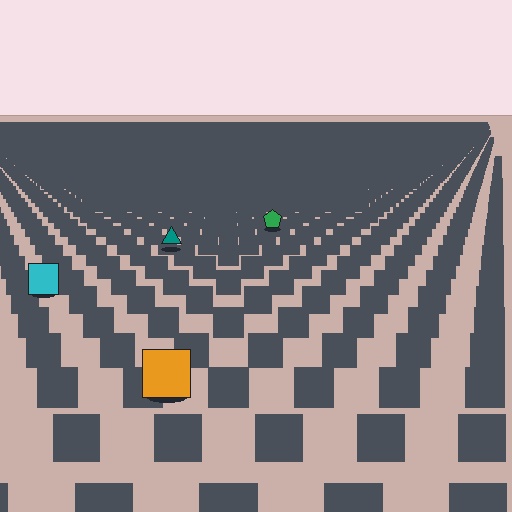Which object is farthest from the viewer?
The green pentagon is farthest from the viewer. It appears smaller and the ground texture around it is denser.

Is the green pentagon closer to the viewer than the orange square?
No. The orange square is closer — you can tell from the texture gradient: the ground texture is coarser near it.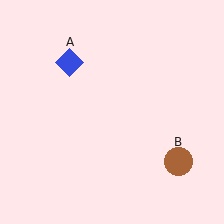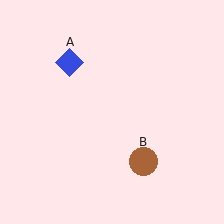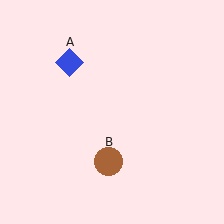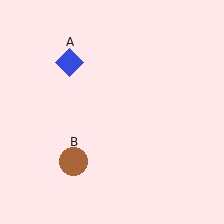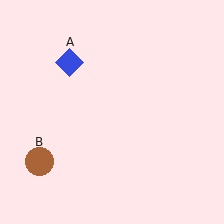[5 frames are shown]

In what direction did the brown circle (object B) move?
The brown circle (object B) moved left.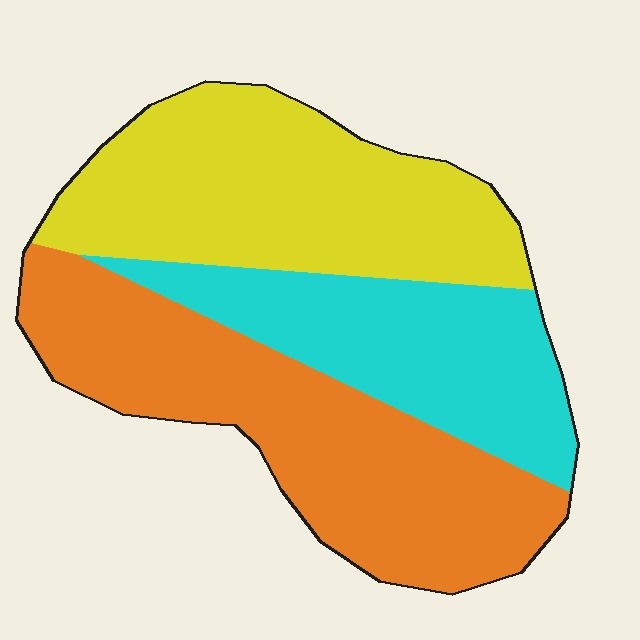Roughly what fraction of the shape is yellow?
Yellow covers 35% of the shape.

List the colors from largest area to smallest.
From largest to smallest: orange, yellow, cyan.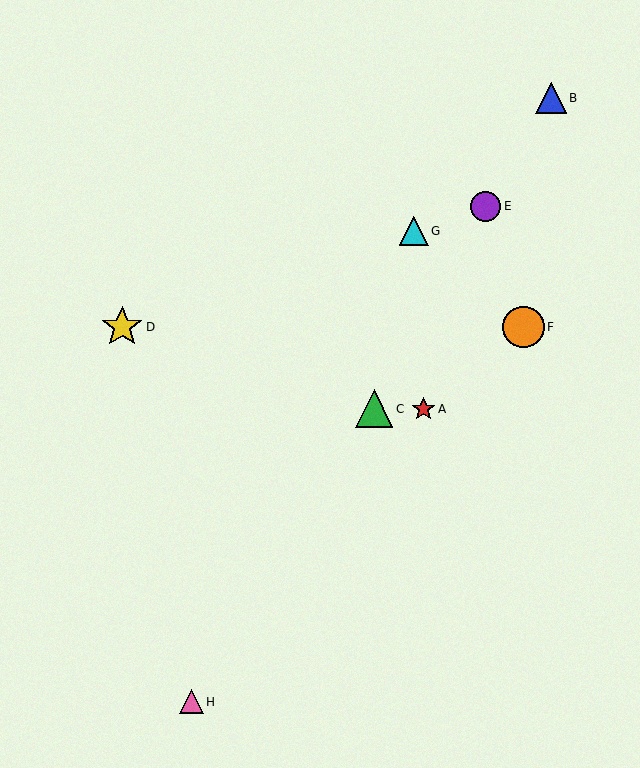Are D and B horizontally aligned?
No, D is at y≈327 and B is at y≈98.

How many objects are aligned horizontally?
2 objects (D, F) are aligned horizontally.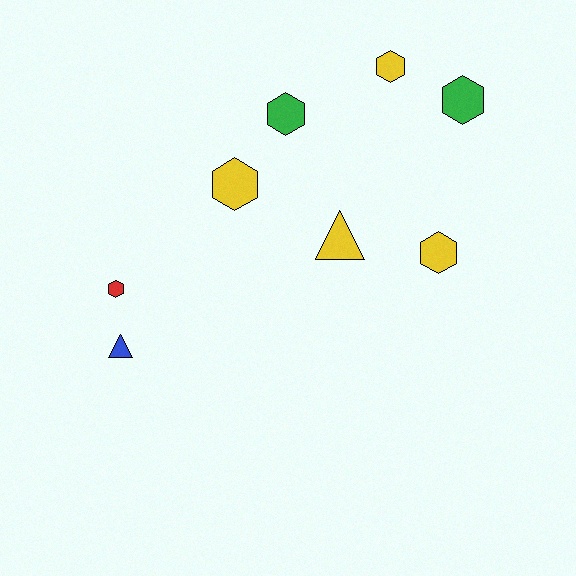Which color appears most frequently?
Yellow, with 4 objects.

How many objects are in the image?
There are 8 objects.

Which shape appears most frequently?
Hexagon, with 6 objects.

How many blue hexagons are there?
There are no blue hexagons.